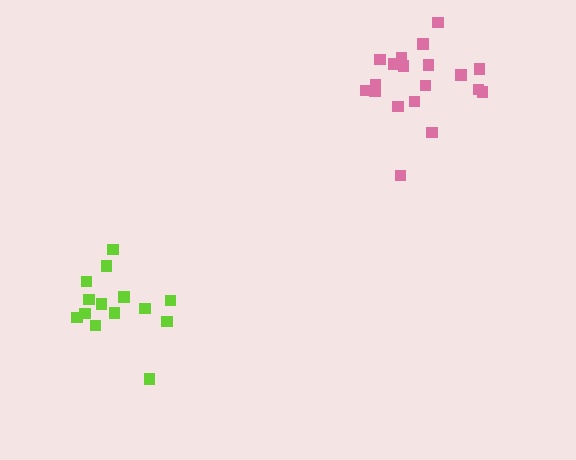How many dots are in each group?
Group 1: 19 dots, Group 2: 14 dots (33 total).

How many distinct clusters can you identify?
There are 2 distinct clusters.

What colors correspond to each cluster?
The clusters are colored: pink, lime.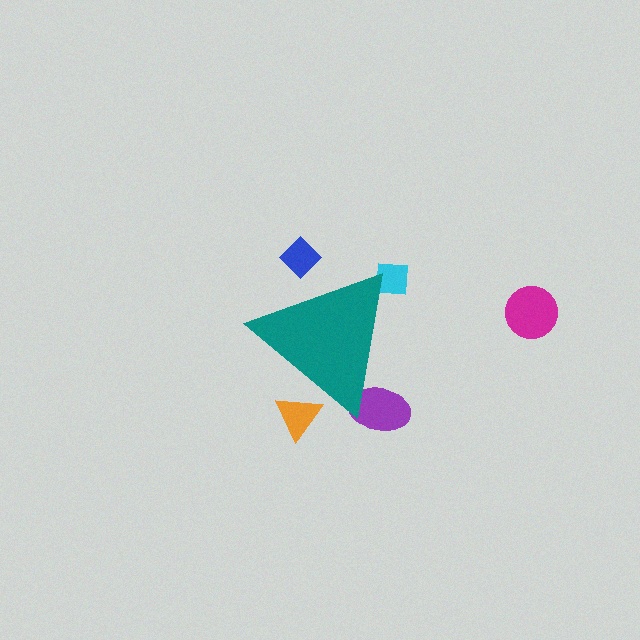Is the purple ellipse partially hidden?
Yes, the purple ellipse is partially hidden behind the teal triangle.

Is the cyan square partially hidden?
Yes, the cyan square is partially hidden behind the teal triangle.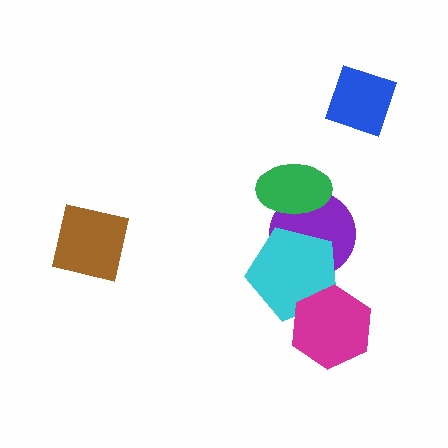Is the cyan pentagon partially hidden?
Yes, it is partially covered by another shape.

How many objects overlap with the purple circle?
2 objects overlap with the purple circle.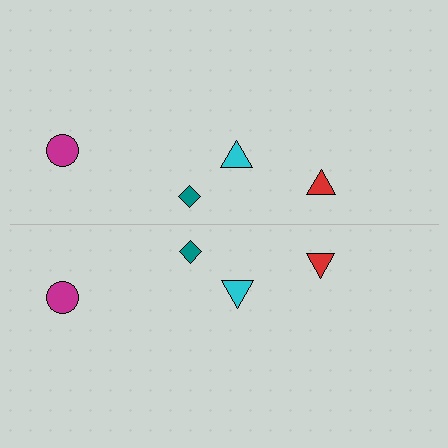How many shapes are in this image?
There are 8 shapes in this image.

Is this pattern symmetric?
Yes, this pattern has bilateral (reflection) symmetry.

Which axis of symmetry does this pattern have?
The pattern has a horizontal axis of symmetry running through the center of the image.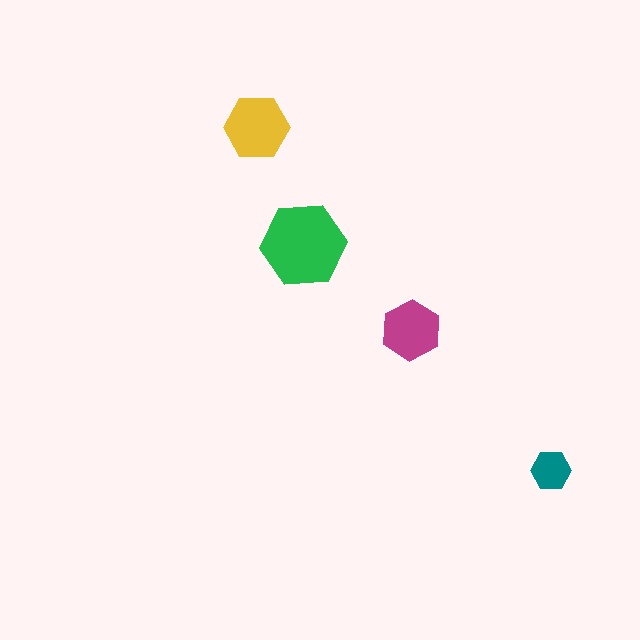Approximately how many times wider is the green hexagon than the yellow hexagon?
About 1.5 times wider.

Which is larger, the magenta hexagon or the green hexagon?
The green one.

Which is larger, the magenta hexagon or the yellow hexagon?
The yellow one.